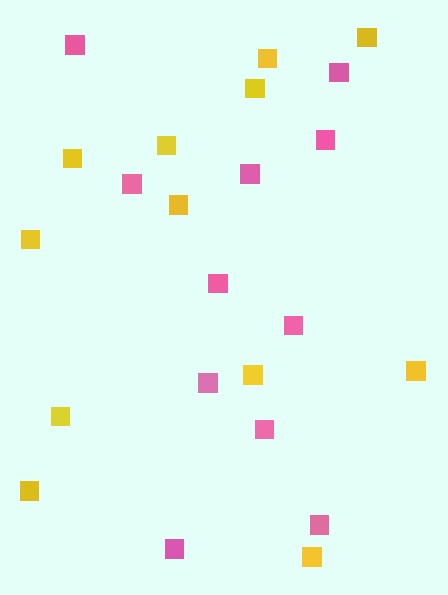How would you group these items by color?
There are 2 groups: one group of yellow squares (12) and one group of pink squares (11).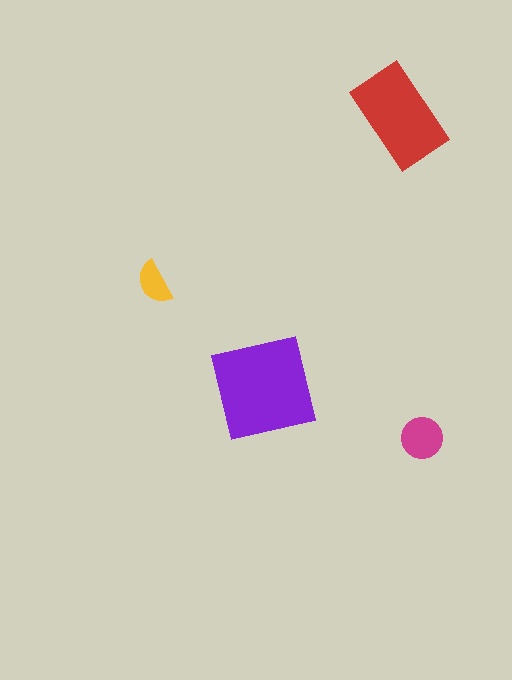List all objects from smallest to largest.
The yellow semicircle, the magenta circle, the red rectangle, the purple square.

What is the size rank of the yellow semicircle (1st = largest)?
4th.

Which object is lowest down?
The magenta circle is bottommost.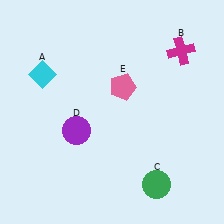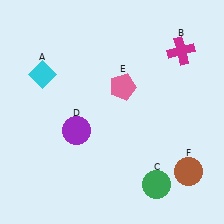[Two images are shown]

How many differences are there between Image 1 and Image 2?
There is 1 difference between the two images.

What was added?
A brown circle (F) was added in Image 2.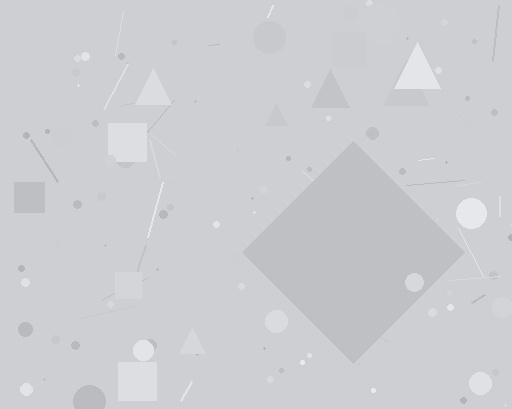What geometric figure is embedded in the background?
A diamond is embedded in the background.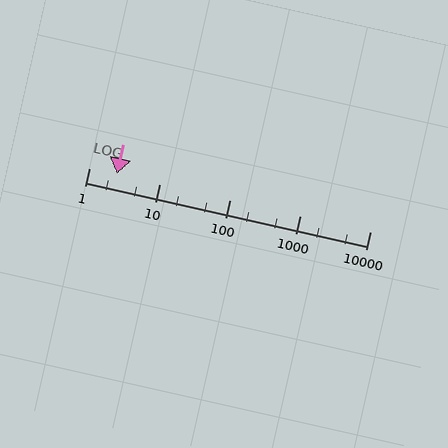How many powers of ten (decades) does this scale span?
The scale spans 4 decades, from 1 to 10000.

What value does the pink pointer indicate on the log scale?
The pointer indicates approximately 2.5.